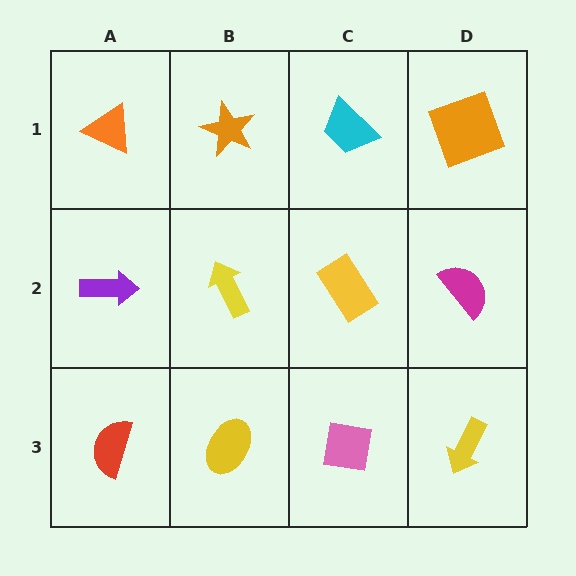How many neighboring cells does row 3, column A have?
2.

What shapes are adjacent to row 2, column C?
A cyan trapezoid (row 1, column C), a pink square (row 3, column C), a yellow arrow (row 2, column B), a magenta semicircle (row 2, column D).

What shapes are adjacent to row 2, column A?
An orange triangle (row 1, column A), a red semicircle (row 3, column A), a yellow arrow (row 2, column B).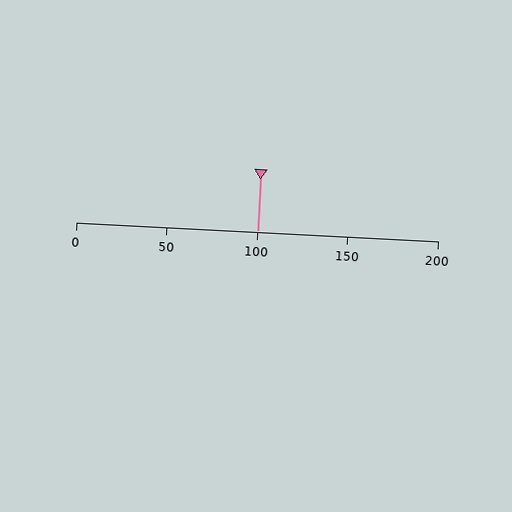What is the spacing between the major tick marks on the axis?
The major ticks are spaced 50 apart.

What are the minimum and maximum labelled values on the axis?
The axis runs from 0 to 200.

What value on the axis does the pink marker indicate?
The marker indicates approximately 100.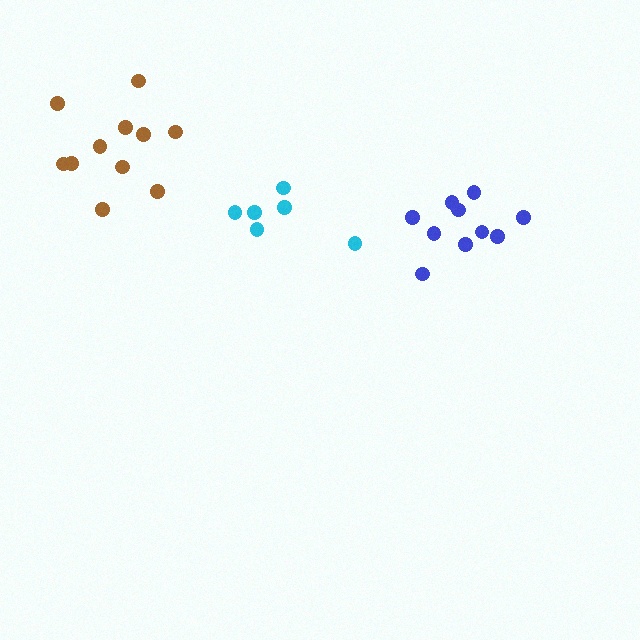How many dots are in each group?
Group 1: 6 dots, Group 2: 11 dots, Group 3: 10 dots (27 total).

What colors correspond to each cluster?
The clusters are colored: cyan, brown, blue.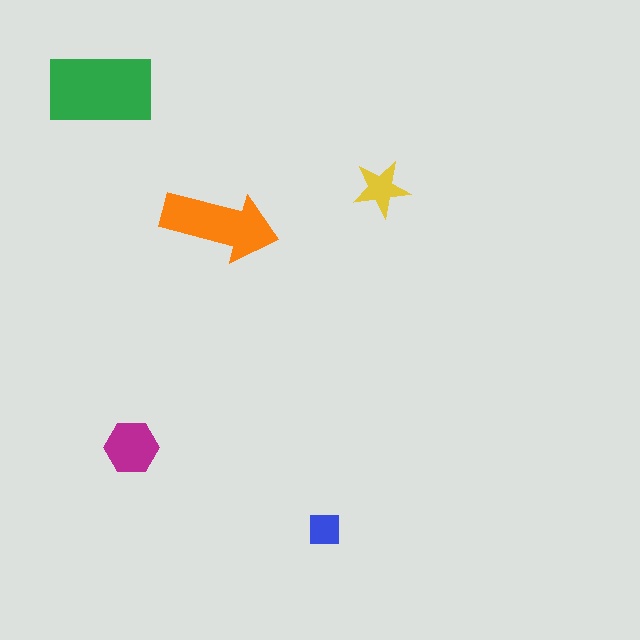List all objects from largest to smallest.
The green rectangle, the orange arrow, the magenta hexagon, the yellow star, the blue square.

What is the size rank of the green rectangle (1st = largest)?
1st.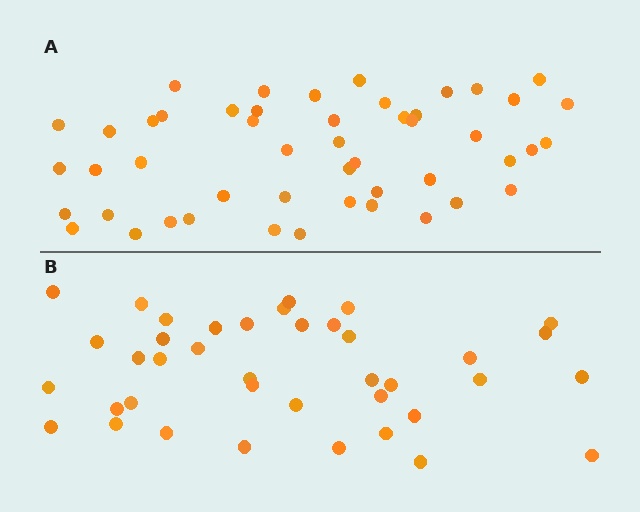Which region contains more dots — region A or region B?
Region A (the top region) has more dots.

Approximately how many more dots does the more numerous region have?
Region A has roughly 10 or so more dots than region B.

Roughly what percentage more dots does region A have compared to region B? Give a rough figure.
About 25% more.